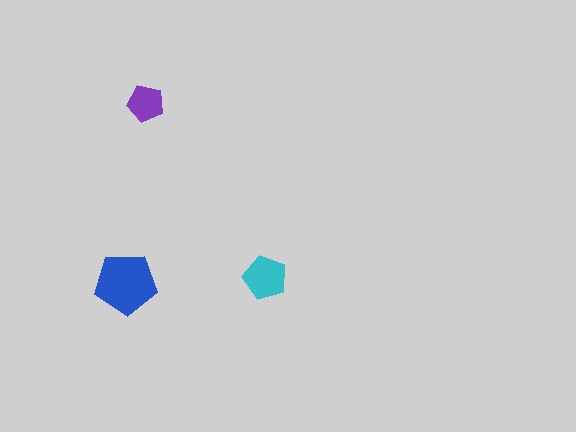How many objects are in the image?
There are 3 objects in the image.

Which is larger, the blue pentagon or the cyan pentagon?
The blue one.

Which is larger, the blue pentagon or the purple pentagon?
The blue one.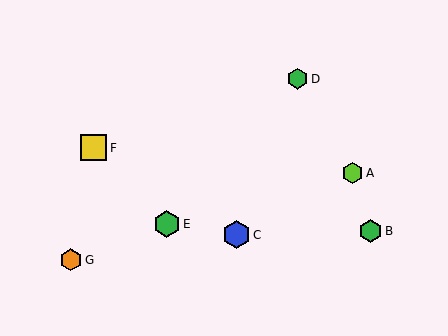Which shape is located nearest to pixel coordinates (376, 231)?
The green hexagon (labeled B) at (370, 231) is nearest to that location.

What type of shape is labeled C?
Shape C is a blue hexagon.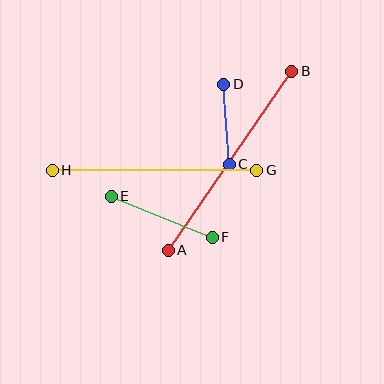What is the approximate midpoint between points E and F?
The midpoint is at approximately (162, 217) pixels.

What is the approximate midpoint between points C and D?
The midpoint is at approximately (227, 124) pixels.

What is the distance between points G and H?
The distance is approximately 205 pixels.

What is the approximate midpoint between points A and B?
The midpoint is at approximately (230, 161) pixels.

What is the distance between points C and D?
The distance is approximately 80 pixels.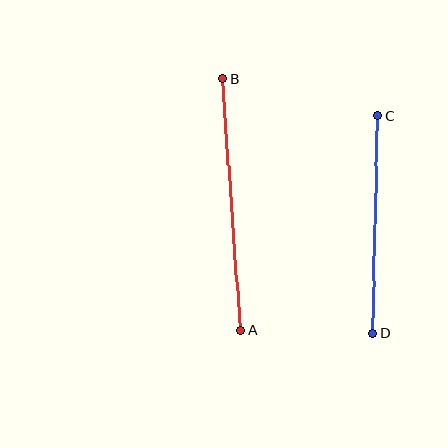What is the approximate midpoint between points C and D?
The midpoint is at approximately (375, 224) pixels.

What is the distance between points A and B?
The distance is approximately 252 pixels.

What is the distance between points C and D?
The distance is approximately 217 pixels.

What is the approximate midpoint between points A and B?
The midpoint is at approximately (232, 204) pixels.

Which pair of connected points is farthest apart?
Points A and B are farthest apart.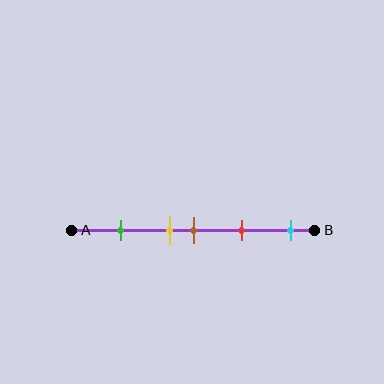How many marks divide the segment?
There are 5 marks dividing the segment.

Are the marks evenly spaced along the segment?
No, the marks are not evenly spaced.